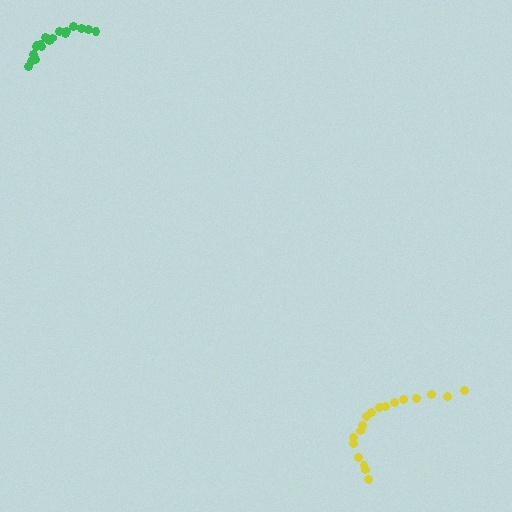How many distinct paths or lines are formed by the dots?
There are 2 distinct paths.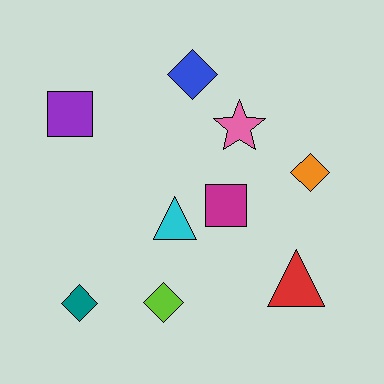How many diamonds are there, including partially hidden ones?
There are 4 diamonds.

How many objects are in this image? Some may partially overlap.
There are 9 objects.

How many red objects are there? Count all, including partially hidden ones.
There is 1 red object.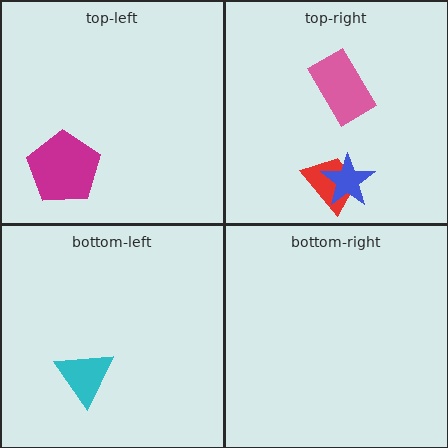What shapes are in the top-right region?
The red trapezoid, the pink rectangle, the blue star.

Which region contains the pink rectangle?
The top-right region.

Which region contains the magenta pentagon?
The top-left region.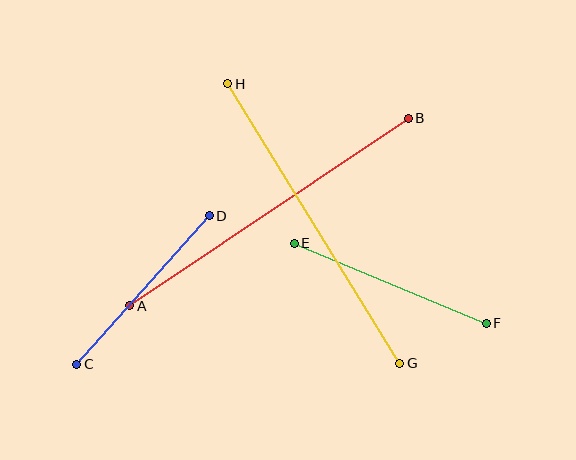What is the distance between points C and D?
The distance is approximately 199 pixels.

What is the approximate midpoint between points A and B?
The midpoint is at approximately (269, 212) pixels.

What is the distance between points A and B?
The distance is approximately 336 pixels.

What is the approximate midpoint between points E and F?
The midpoint is at approximately (390, 283) pixels.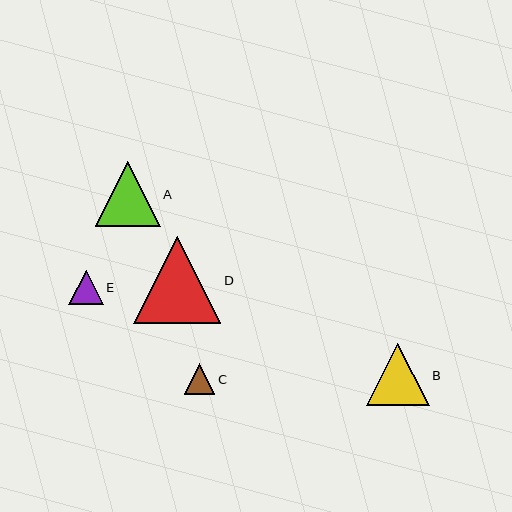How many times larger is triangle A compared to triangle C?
Triangle A is approximately 2.1 times the size of triangle C.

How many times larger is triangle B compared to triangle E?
Triangle B is approximately 1.8 times the size of triangle E.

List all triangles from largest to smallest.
From largest to smallest: D, A, B, E, C.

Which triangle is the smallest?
Triangle C is the smallest with a size of approximately 31 pixels.